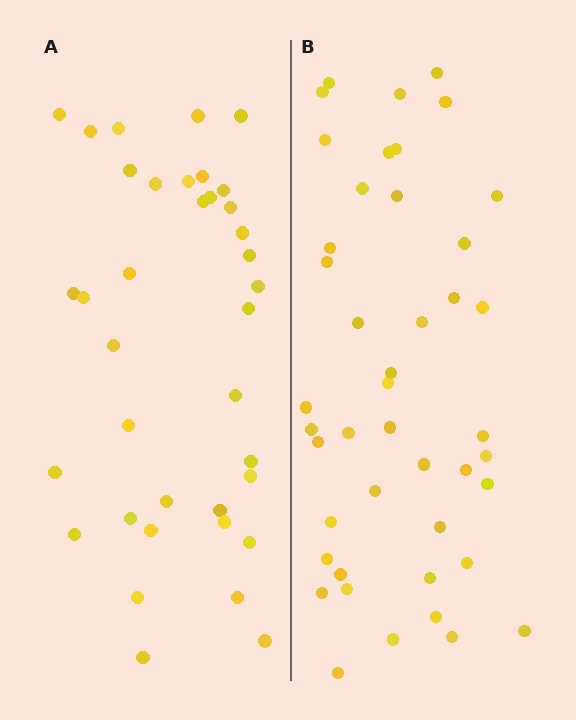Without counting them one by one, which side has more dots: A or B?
Region B (the right region) has more dots.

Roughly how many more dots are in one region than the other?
Region B has roughly 8 or so more dots than region A.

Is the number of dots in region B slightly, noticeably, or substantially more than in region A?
Region B has only slightly more — the two regions are fairly close. The ratio is roughly 1.2 to 1.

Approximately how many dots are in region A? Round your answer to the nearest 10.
About 40 dots. (The exact count is 37, which rounds to 40.)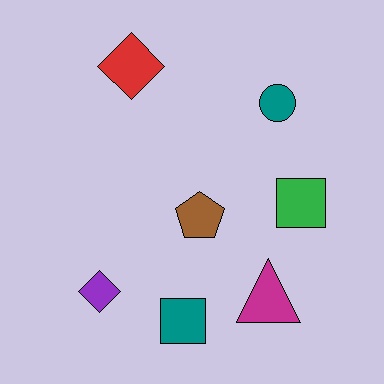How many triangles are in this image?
There is 1 triangle.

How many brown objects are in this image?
There is 1 brown object.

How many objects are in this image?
There are 7 objects.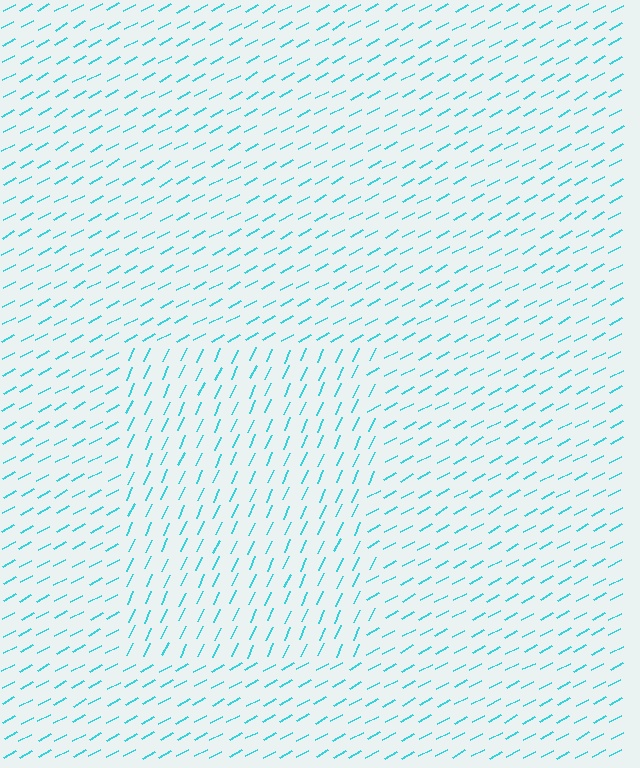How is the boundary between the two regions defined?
The boundary is defined purely by a change in line orientation (approximately 37 degrees difference). All lines are the same color and thickness.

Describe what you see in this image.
The image is filled with small cyan line segments. A rectangle region in the image has lines oriented differently from the surrounding lines, creating a visible texture boundary.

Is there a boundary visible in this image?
Yes, there is a texture boundary formed by a change in line orientation.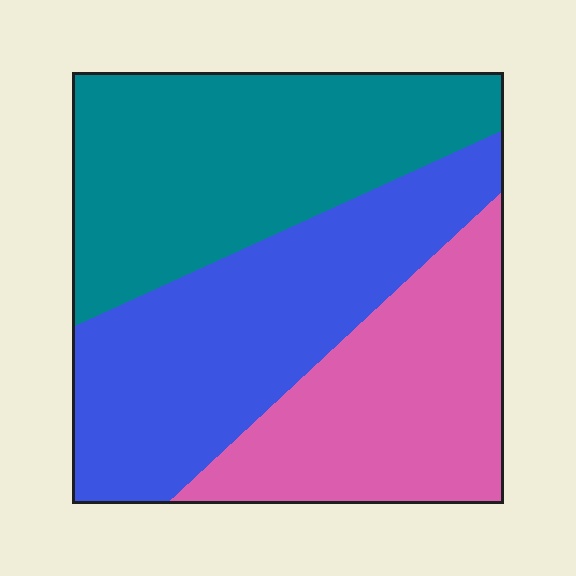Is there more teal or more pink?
Teal.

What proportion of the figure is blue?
Blue covers 35% of the figure.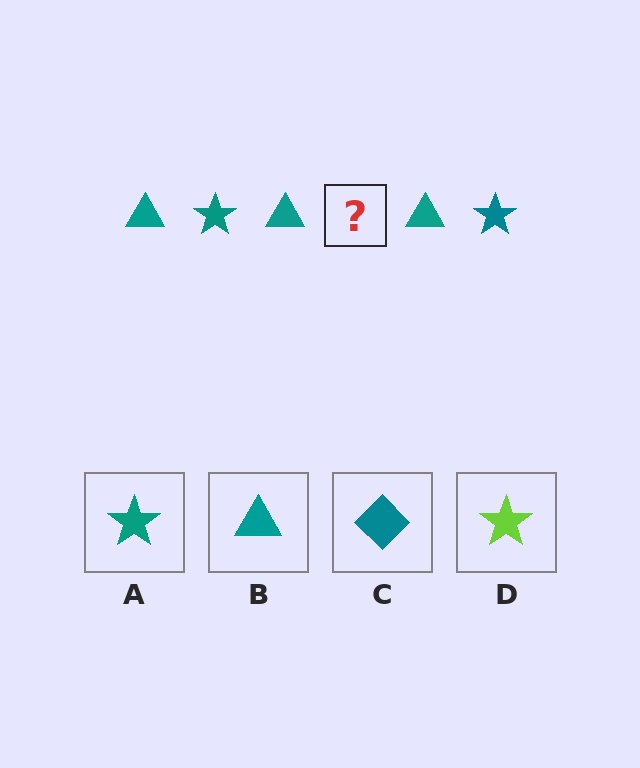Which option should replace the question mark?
Option A.